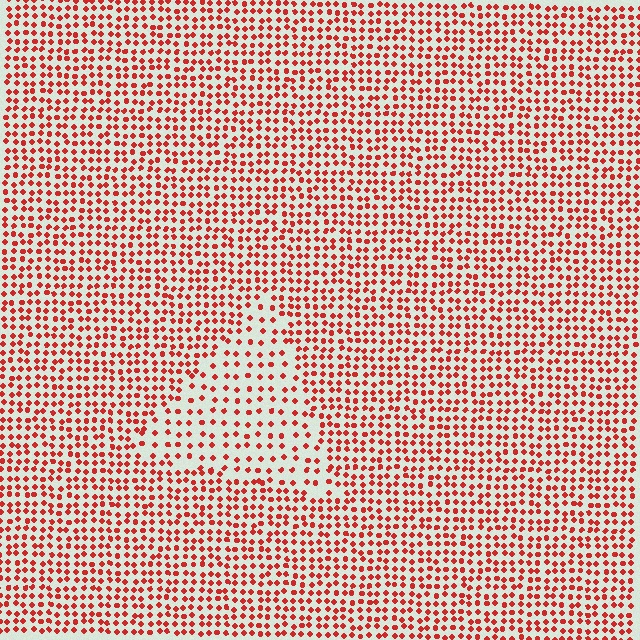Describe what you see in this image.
The image contains small red elements arranged at two different densities. A triangle-shaped region is visible where the elements are less densely packed than the surrounding area.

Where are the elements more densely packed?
The elements are more densely packed outside the triangle boundary.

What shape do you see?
I see a triangle.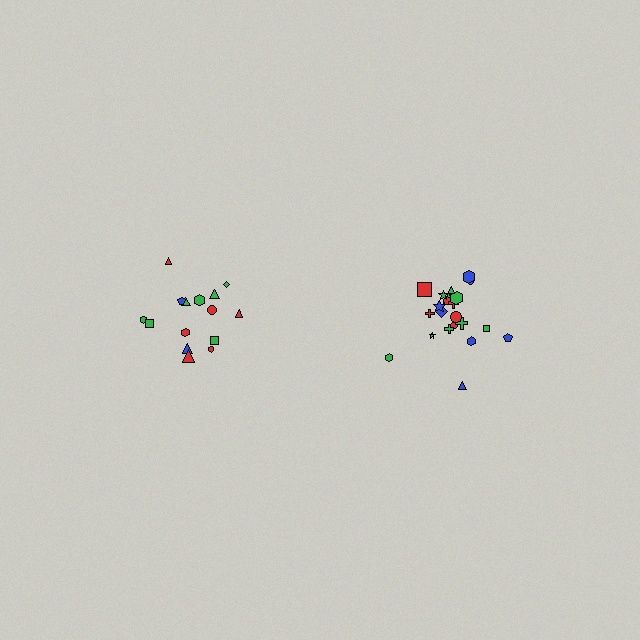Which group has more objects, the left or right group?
The right group.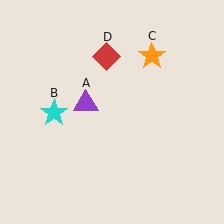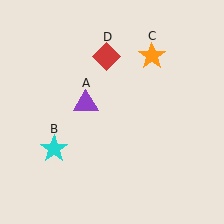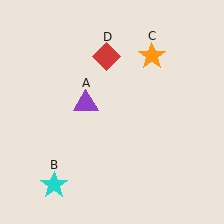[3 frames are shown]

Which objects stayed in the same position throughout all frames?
Purple triangle (object A) and orange star (object C) and red diamond (object D) remained stationary.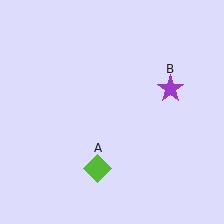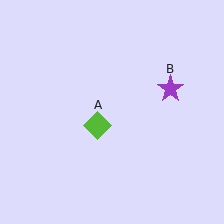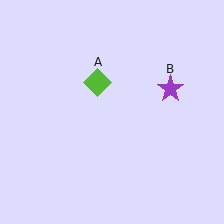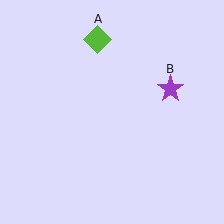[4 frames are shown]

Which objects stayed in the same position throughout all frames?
Purple star (object B) remained stationary.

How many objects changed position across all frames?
1 object changed position: lime diamond (object A).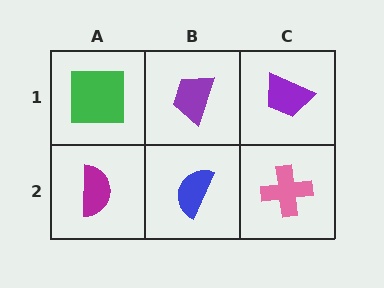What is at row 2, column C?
A pink cross.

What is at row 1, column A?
A green square.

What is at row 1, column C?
A purple trapezoid.